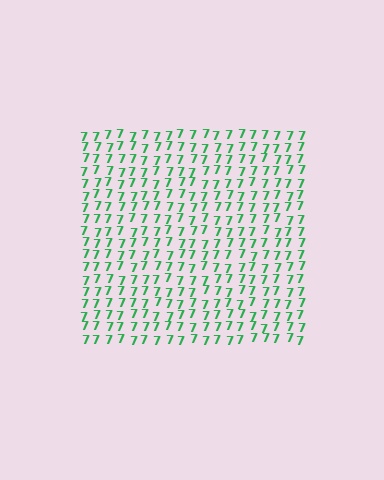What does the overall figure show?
The overall figure shows a square.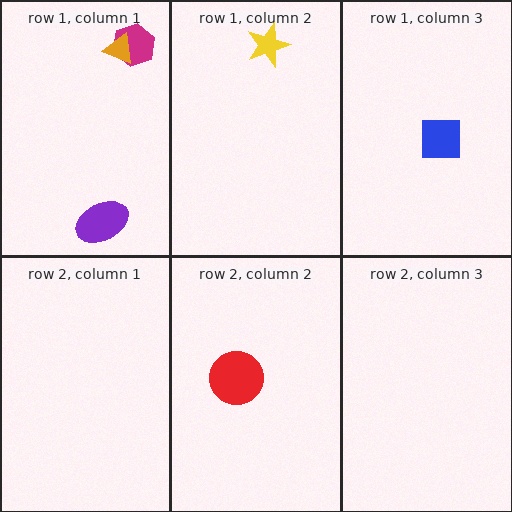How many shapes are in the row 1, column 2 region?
1.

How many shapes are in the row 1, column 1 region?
3.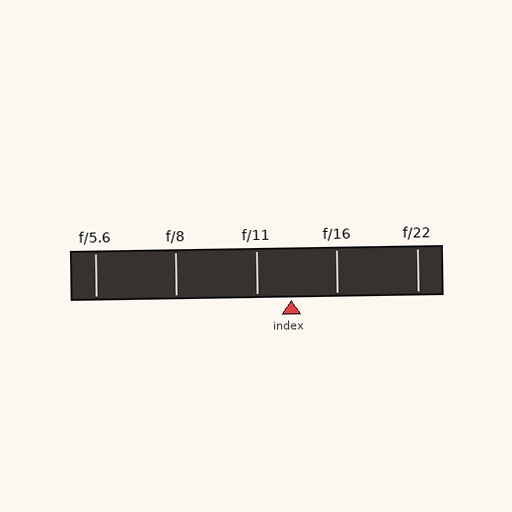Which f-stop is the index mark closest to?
The index mark is closest to f/11.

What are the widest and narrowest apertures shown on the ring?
The widest aperture shown is f/5.6 and the narrowest is f/22.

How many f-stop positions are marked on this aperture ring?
There are 5 f-stop positions marked.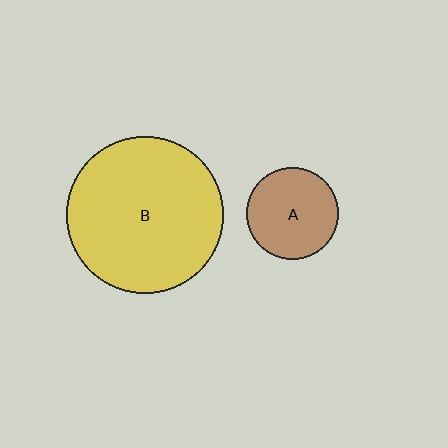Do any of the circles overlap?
No, none of the circles overlap.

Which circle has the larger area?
Circle B (yellow).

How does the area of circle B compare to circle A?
Approximately 2.9 times.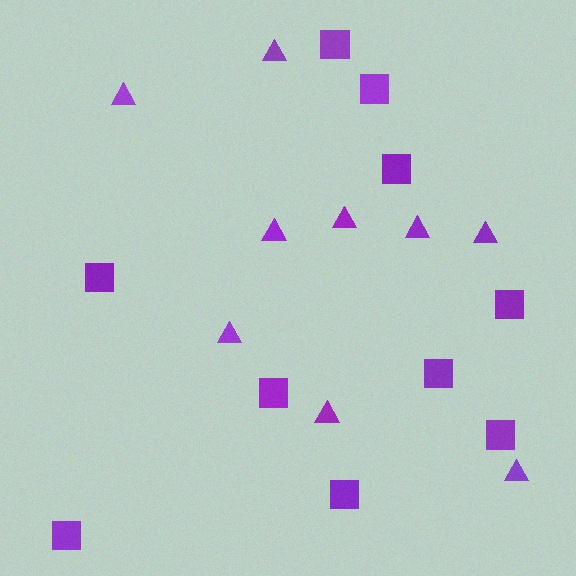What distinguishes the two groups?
There are 2 groups: one group of triangles (9) and one group of squares (10).